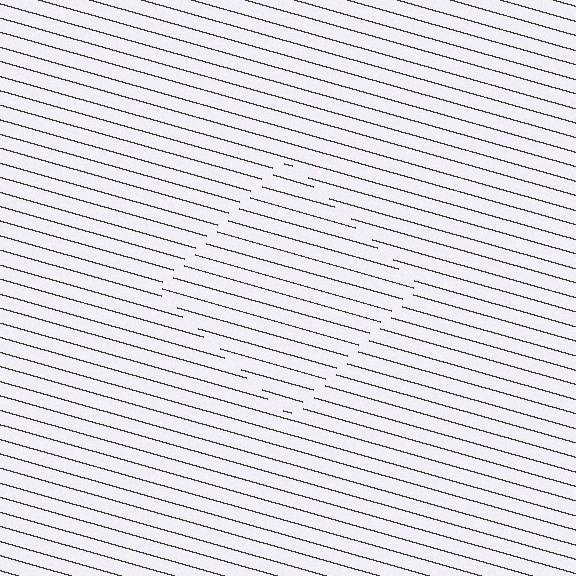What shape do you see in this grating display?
An illusory square. The interior of the shape contains the same grating, shifted by half a period — the contour is defined by the phase discontinuity where line-ends from the inner and outer gratings abut.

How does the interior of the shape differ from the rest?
The interior of the shape contains the same grating, shifted by half a period — the contour is defined by the phase discontinuity where line-ends from the inner and outer gratings abut.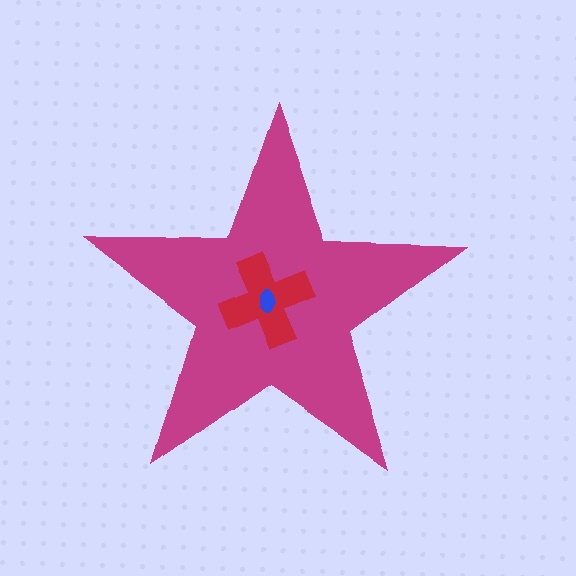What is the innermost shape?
The blue ellipse.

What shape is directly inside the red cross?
The blue ellipse.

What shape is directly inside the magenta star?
The red cross.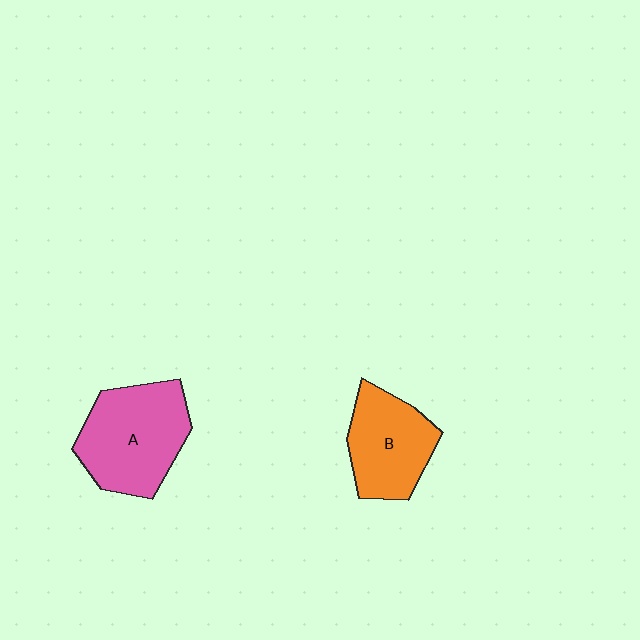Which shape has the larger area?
Shape A (pink).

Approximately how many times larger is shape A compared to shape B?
Approximately 1.3 times.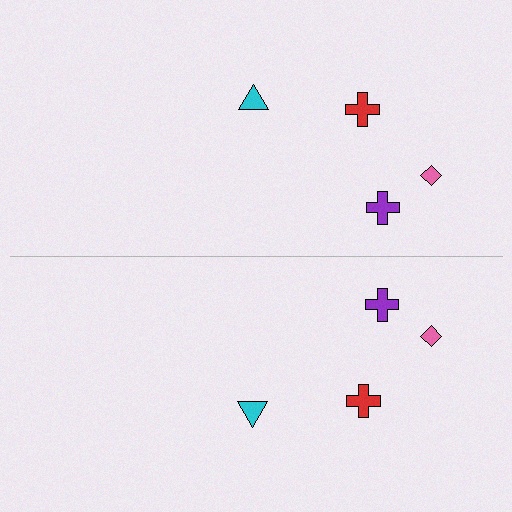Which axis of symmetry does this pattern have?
The pattern has a horizontal axis of symmetry running through the center of the image.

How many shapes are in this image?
There are 8 shapes in this image.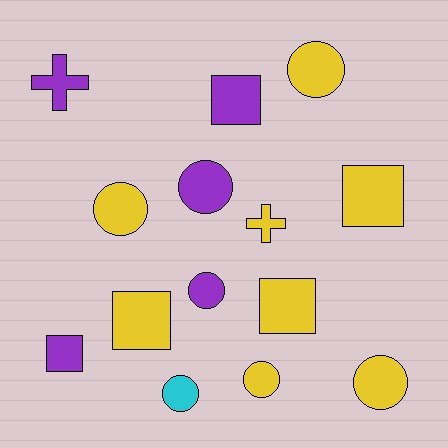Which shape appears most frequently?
Circle, with 7 objects.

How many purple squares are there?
There are 2 purple squares.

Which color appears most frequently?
Yellow, with 8 objects.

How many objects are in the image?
There are 14 objects.